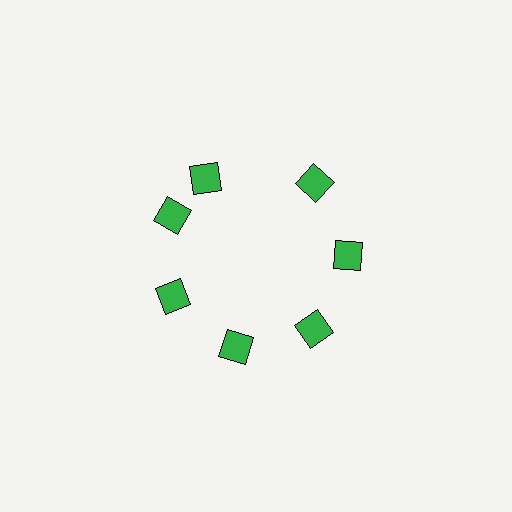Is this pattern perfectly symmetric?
No. The 7 green diamonds are arranged in a ring, but one element near the 12 o'clock position is rotated out of alignment along the ring, breaking the 7-fold rotational symmetry.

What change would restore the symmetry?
The symmetry would be restored by rotating it back into even spacing with its neighbors so that all 7 diamonds sit at equal angles and equal distance from the center.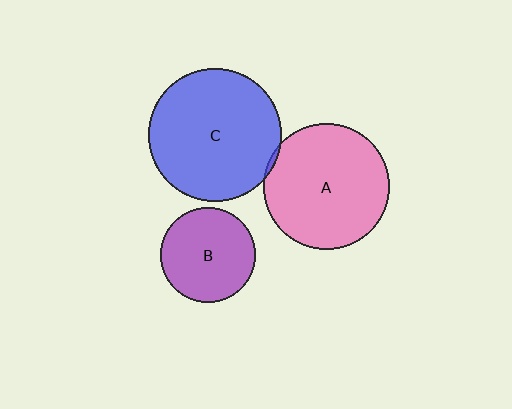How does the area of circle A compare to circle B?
Approximately 1.8 times.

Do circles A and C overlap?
Yes.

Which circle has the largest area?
Circle C (blue).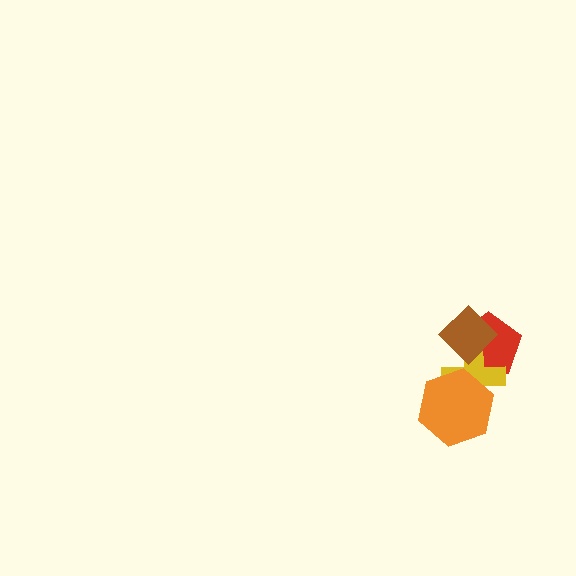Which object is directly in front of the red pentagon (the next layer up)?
The yellow cross is directly in front of the red pentagon.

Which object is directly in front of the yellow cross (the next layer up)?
The brown diamond is directly in front of the yellow cross.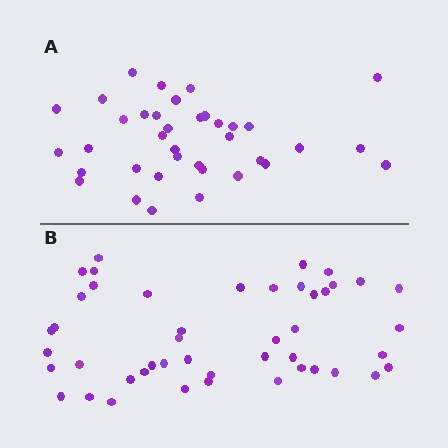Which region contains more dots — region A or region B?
Region B (the bottom region) has more dots.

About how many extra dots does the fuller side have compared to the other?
Region B has roughly 8 or so more dots than region A.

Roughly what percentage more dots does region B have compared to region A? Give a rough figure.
About 25% more.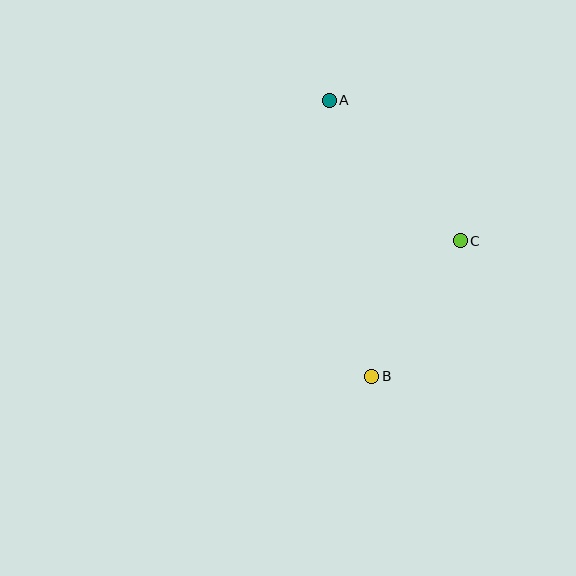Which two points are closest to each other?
Points B and C are closest to each other.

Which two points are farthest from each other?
Points A and B are farthest from each other.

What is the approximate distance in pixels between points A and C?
The distance between A and C is approximately 192 pixels.